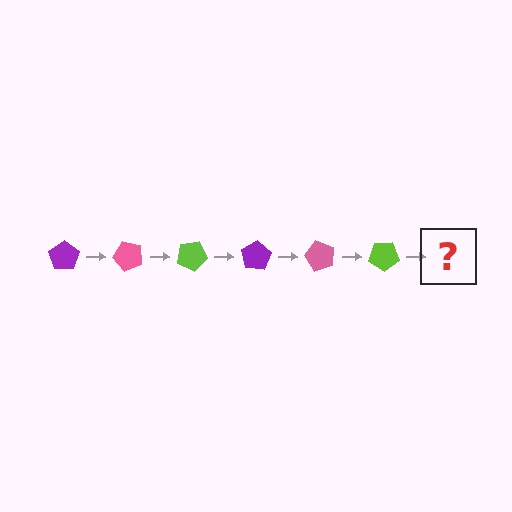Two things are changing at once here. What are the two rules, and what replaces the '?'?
The two rules are that it rotates 50 degrees each step and the color cycles through purple, pink, and lime. The '?' should be a purple pentagon, rotated 300 degrees from the start.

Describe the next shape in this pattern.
It should be a purple pentagon, rotated 300 degrees from the start.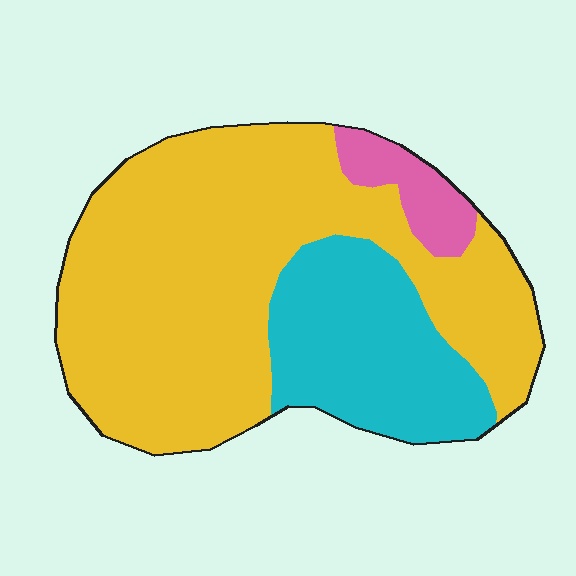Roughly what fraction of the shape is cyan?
Cyan takes up about one quarter (1/4) of the shape.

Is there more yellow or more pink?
Yellow.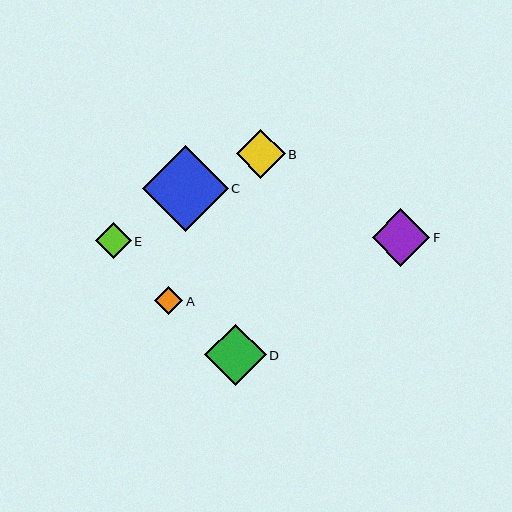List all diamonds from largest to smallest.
From largest to smallest: C, D, F, B, E, A.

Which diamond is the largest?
Diamond C is the largest with a size of approximately 86 pixels.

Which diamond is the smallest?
Diamond A is the smallest with a size of approximately 28 pixels.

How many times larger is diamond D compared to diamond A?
Diamond D is approximately 2.2 times the size of diamond A.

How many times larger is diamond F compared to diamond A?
Diamond F is approximately 2.0 times the size of diamond A.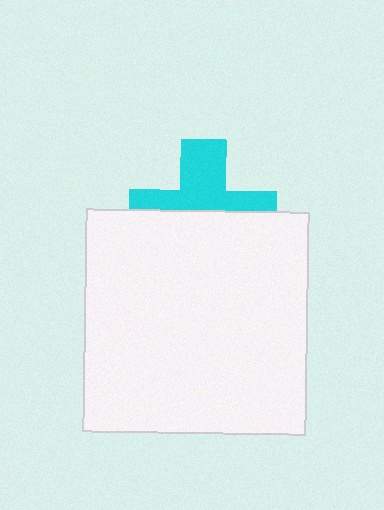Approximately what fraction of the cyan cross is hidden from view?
Roughly 54% of the cyan cross is hidden behind the white square.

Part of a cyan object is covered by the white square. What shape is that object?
It is a cross.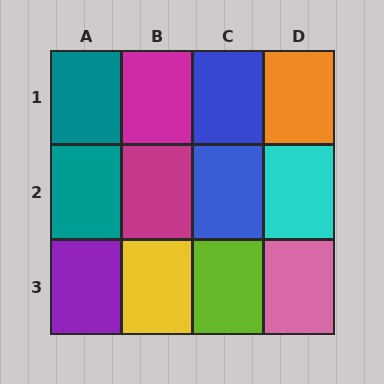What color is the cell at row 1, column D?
Orange.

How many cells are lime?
1 cell is lime.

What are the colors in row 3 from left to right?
Purple, yellow, lime, pink.